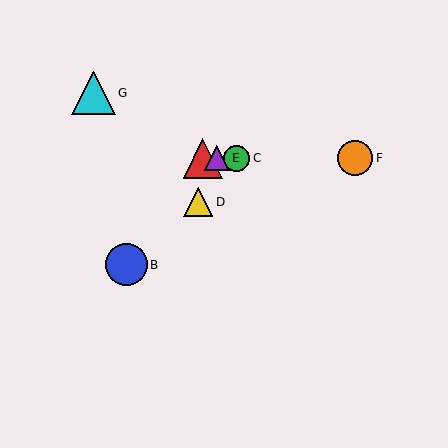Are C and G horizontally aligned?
No, C is at y≈158 and G is at y≈93.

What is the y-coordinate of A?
Object A is at y≈158.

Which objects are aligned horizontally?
Objects A, C, E, F are aligned horizontally.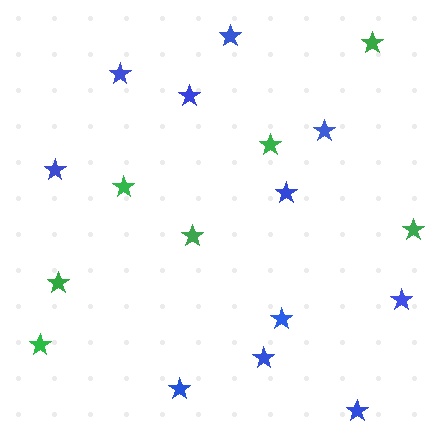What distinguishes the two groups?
There are 2 groups: one group of blue stars (11) and one group of green stars (7).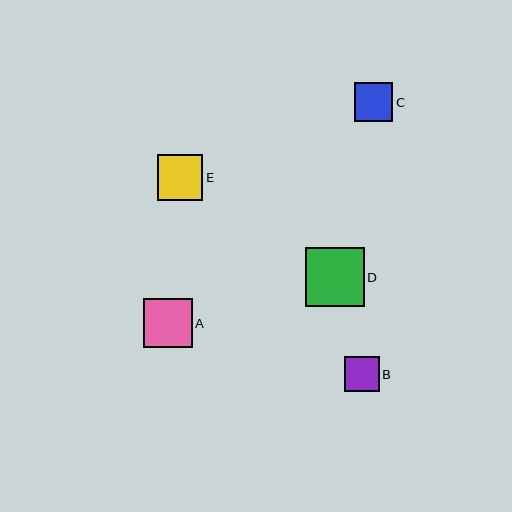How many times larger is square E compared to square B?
Square E is approximately 1.3 times the size of square B.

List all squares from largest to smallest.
From largest to smallest: D, A, E, C, B.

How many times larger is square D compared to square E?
Square D is approximately 1.3 times the size of square E.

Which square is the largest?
Square D is the largest with a size of approximately 59 pixels.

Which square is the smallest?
Square B is the smallest with a size of approximately 35 pixels.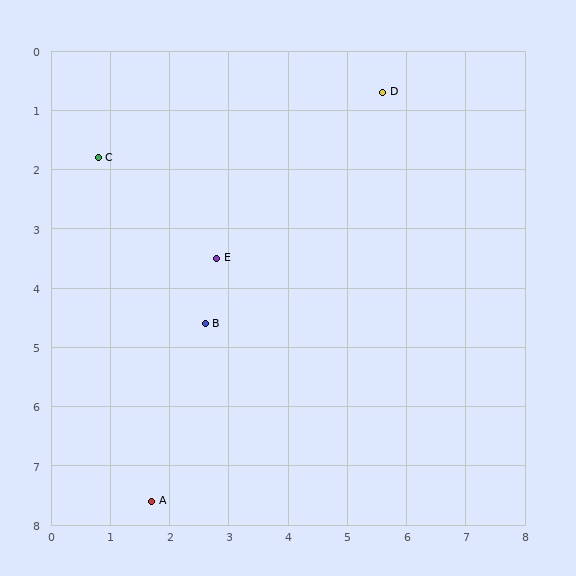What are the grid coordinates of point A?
Point A is at approximately (1.7, 7.6).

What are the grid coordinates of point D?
Point D is at approximately (5.6, 0.7).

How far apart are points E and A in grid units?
Points E and A are about 4.2 grid units apart.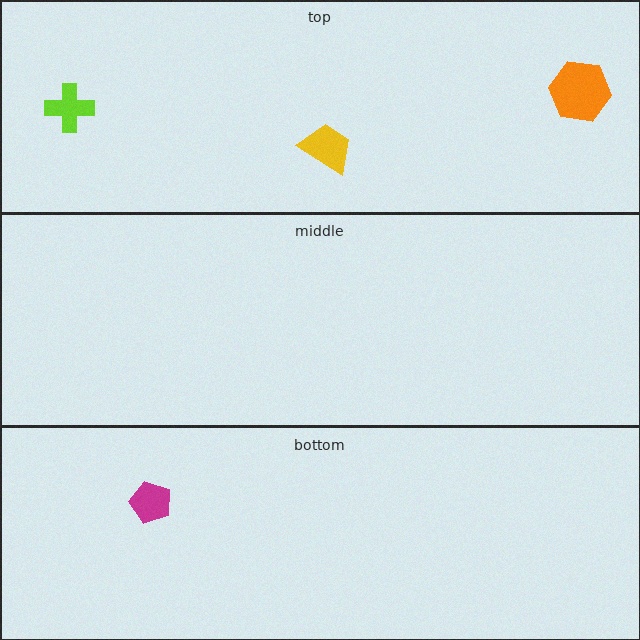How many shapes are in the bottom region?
1.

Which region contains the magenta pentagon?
The bottom region.